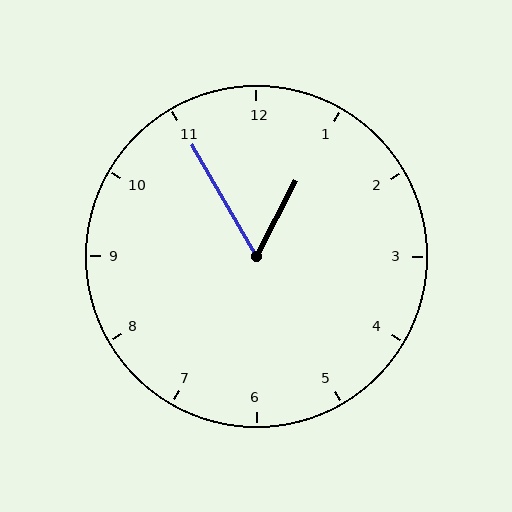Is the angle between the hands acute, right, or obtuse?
It is acute.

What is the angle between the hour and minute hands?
Approximately 58 degrees.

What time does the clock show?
12:55.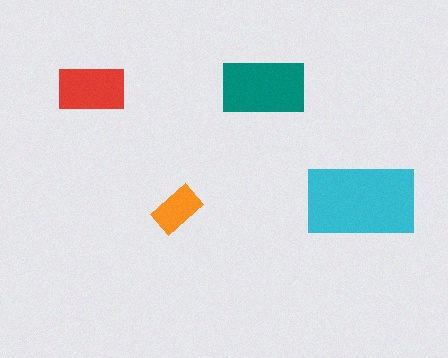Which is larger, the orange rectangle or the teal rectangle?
The teal one.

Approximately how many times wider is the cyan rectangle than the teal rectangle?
About 1.5 times wider.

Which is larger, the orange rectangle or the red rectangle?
The red one.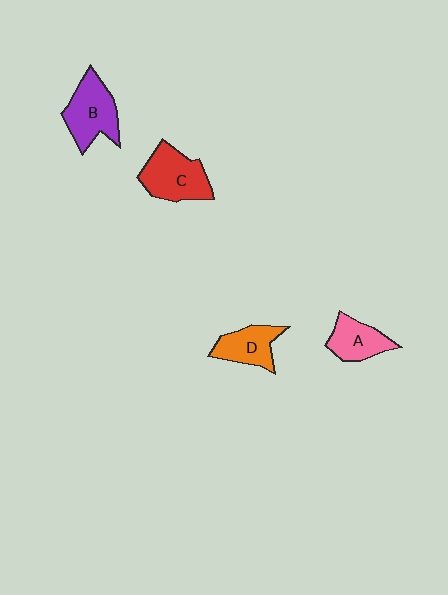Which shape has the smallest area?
Shape A (pink).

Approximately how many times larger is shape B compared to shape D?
Approximately 1.4 times.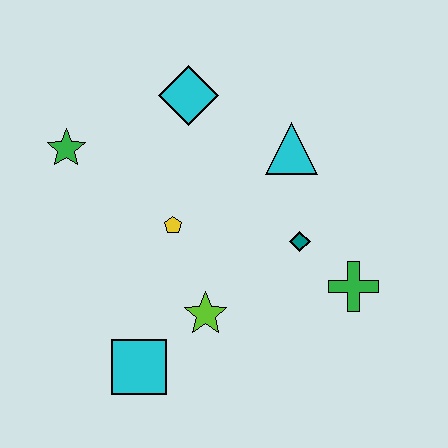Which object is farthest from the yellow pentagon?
The green cross is farthest from the yellow pentagon.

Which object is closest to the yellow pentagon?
The lime star is closest to the yellow pentagon.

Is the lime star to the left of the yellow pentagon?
No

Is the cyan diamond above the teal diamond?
Yes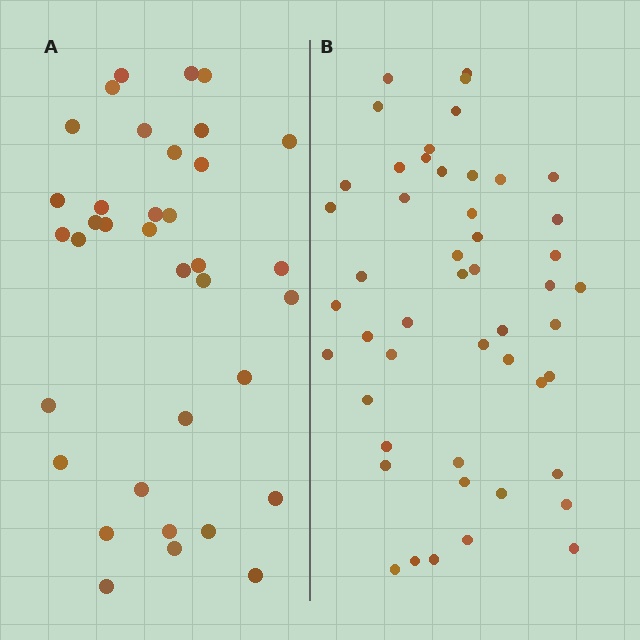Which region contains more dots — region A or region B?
Region B (the right region) has more dots.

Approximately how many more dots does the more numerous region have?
Region B has approximately 15 more dots than region A.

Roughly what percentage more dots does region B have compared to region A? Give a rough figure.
About 35% more.